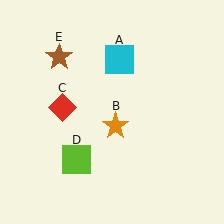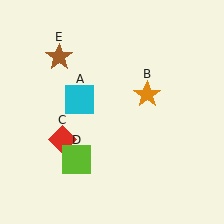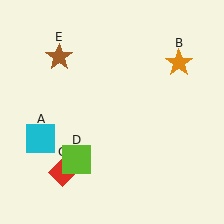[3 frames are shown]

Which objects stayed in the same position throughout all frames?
Lime square (object D) and brown star (object E) remained stationary.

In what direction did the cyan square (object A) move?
The cyan square (object A) moved down and to the left.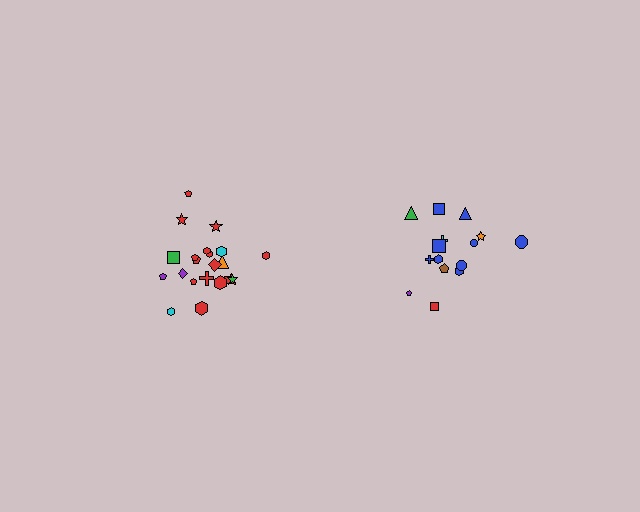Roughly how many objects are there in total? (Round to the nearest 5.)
Roughly 35 objects in total.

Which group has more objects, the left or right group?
The left group.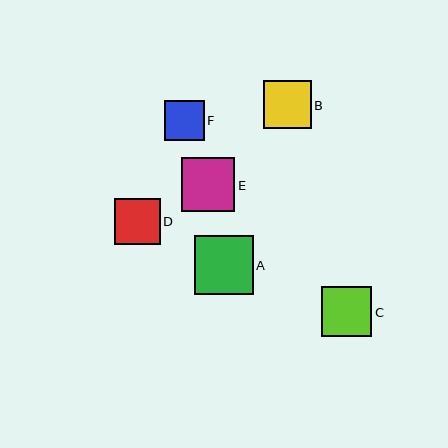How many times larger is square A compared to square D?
Square A is approximately 1.3 times the size of square D.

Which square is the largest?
Square A is the largest with a size of approximately 59 pixels.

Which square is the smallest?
Square F is the smallest with a size of approximately 40 pixels.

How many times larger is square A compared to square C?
Square A is approximately 1.2 times the size of square C.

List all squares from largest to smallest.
From largest to smallest: A, E, C, B, D, F.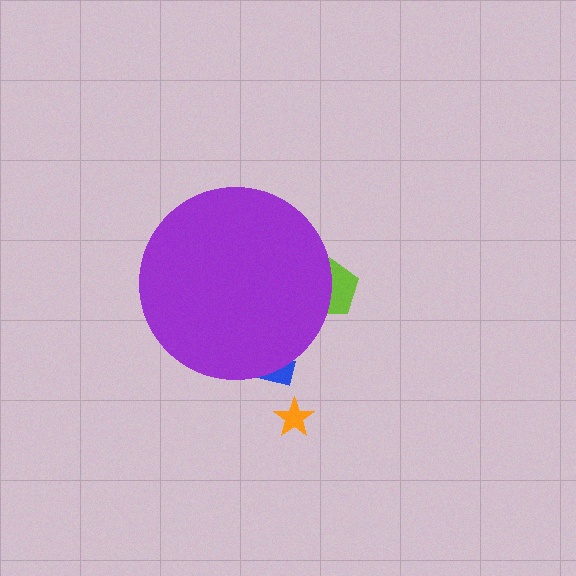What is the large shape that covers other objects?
A purple circle.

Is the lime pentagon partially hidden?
Yes, the lime pentagon is partially hidden behind the purple circle.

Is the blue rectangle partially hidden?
Yes, the blue rectangle is partially hidden behind the purple circle.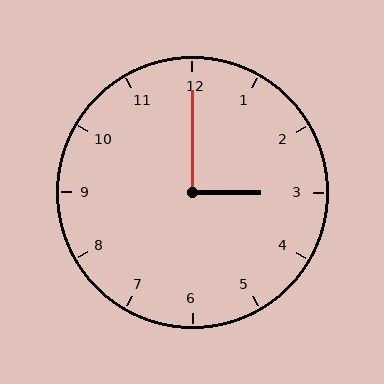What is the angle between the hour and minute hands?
Approximately 90 degrees.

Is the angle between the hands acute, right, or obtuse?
It is right.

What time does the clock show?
3:00.